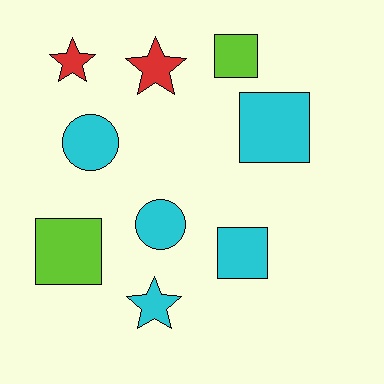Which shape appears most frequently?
Square, with 4 objects.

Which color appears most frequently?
Cyan, with 5 objects.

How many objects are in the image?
There are 9 objects.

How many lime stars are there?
There are no lime stars.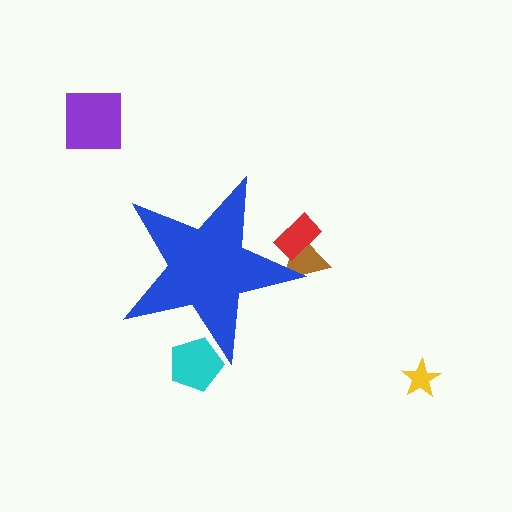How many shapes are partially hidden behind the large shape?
3 shapes are partially hidden.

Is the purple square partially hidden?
No, the purple square is fully visible.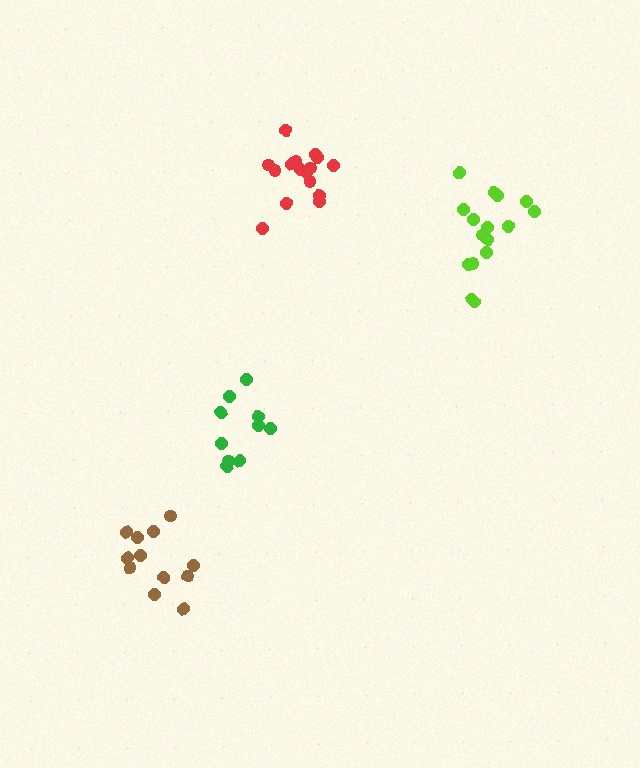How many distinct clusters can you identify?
There are 4 distinct clusters.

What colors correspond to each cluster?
The clusters are colored: brown, lime, red, green.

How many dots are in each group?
Group 1: 12 dots, Group 2: 16 dots, Group 3: 16 dots, Group 4: 10 dots (54 total).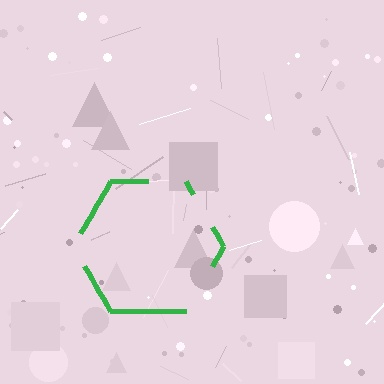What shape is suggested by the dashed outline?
The dashed outline suggests a hexagon.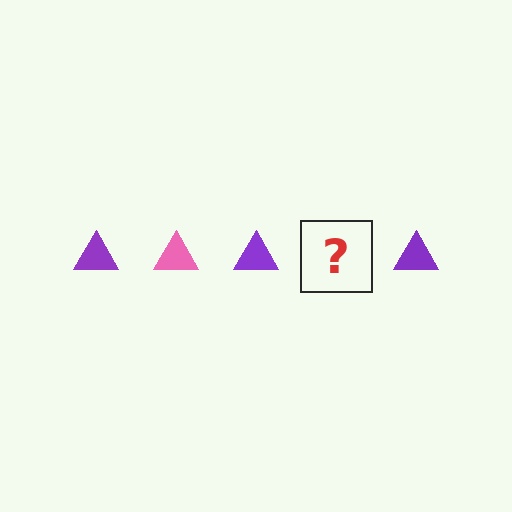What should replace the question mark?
The question mark should be replaced with a pink triangle.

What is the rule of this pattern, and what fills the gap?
The rule is that the pattern cycles through purple, pink triangles. The gap should be filled with a pink triangle.